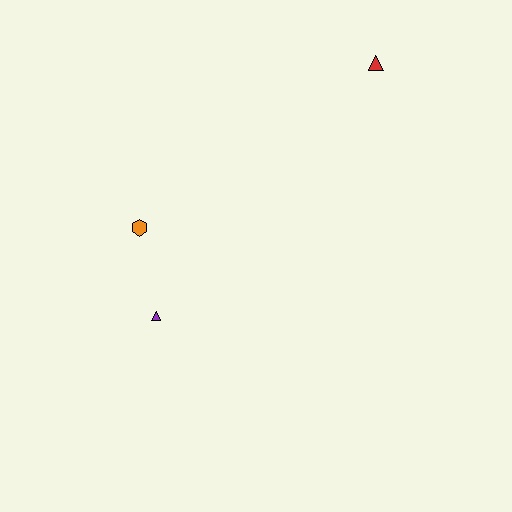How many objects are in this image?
There are 3 objects.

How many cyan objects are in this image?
There are no cyan objects.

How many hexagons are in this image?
There is 1 hexagon.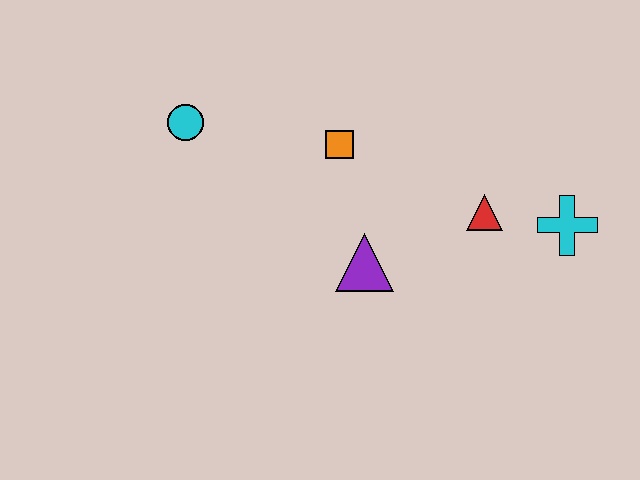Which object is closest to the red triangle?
The cyan cross is closest to the red triangle.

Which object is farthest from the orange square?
The cyan cross is farthest from the orange square.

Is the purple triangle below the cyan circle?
Yes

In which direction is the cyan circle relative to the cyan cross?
The cyan circle is to the left of the cyan cross.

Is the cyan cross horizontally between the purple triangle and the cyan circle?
No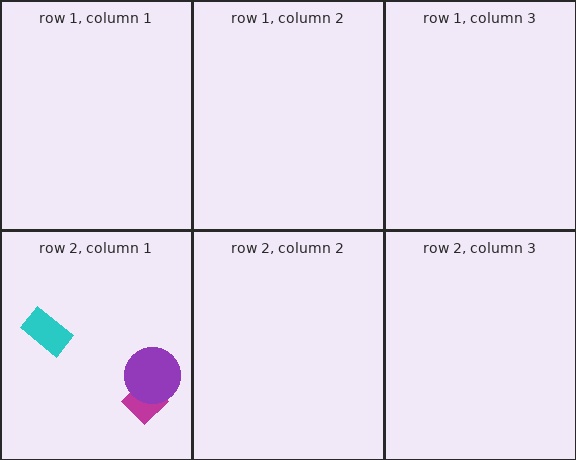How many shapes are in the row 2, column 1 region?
3.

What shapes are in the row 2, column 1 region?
The magenta diamond, the cyan rectangle, the purple circle.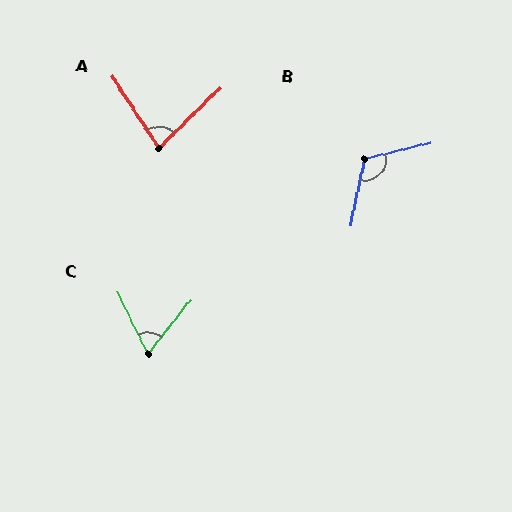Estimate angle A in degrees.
Approximately 78 degrees.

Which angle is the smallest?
C, at approximately 65 degrees.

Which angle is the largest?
B, at approximately 115 degrees.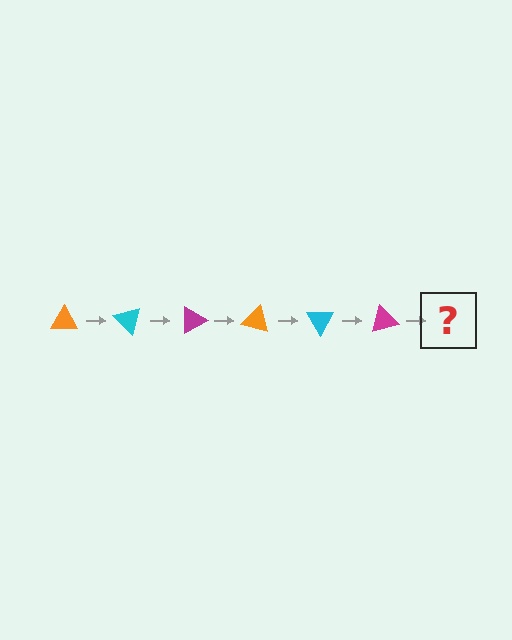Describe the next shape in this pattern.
It should be an orange triangle, rotated 270 degrees from the start.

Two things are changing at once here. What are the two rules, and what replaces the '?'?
The two rules are that it rotates 45 degrees each step and the color cycles through orange, cyan, and magenta. The '?' should be an orange triangle, rotated 270 degrees from the start.